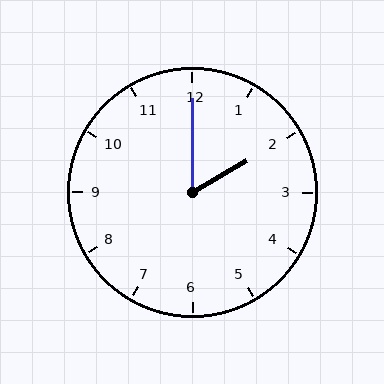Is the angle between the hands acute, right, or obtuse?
It is acute.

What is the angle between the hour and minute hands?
Approximately 60 degrees.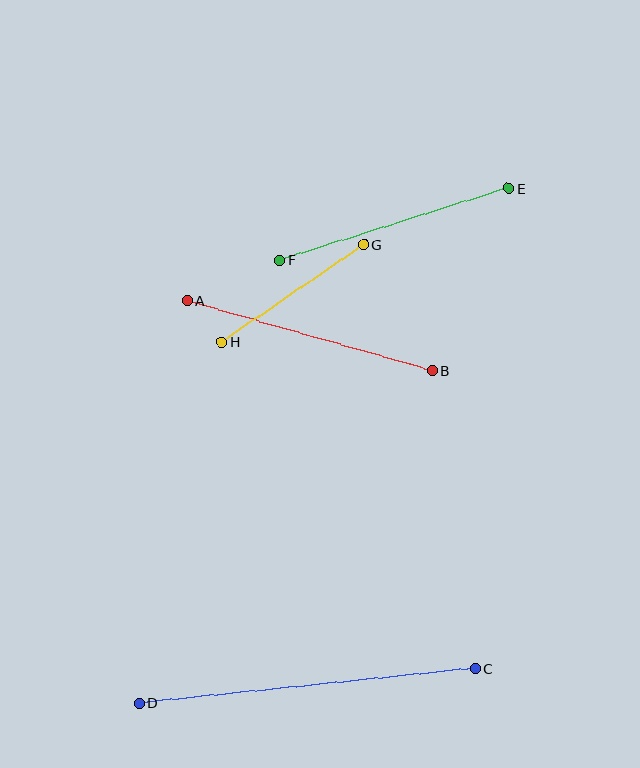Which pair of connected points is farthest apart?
Points C and D are farthest apart.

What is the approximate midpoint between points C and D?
The midpoint is at approximately (307, 686) pixels.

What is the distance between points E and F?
The distance is approximately 240 pixels.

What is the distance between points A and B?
The distance is approximately 255 pixels.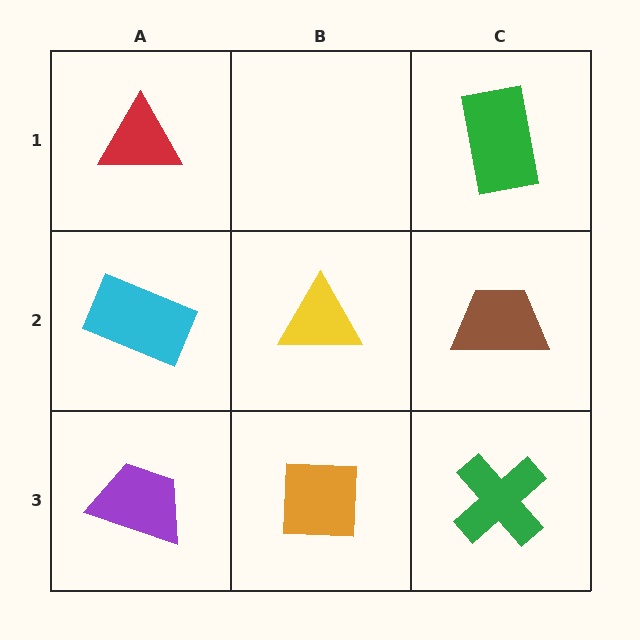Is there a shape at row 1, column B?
No, that cell is empty.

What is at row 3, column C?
A green cross.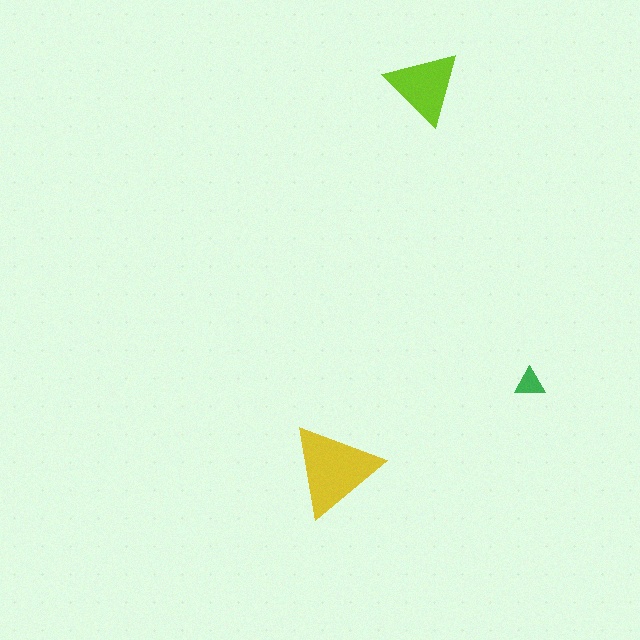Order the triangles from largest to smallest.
the yellow one, the lime one, the green one.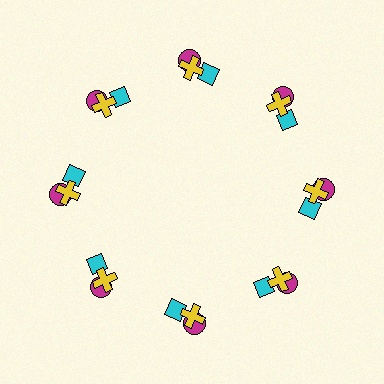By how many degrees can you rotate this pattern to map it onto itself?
The pattern maps onto itself every 45 degrees of rotation.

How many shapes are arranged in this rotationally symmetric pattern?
There are 24 shapes, arranged in 8 groups of 3.